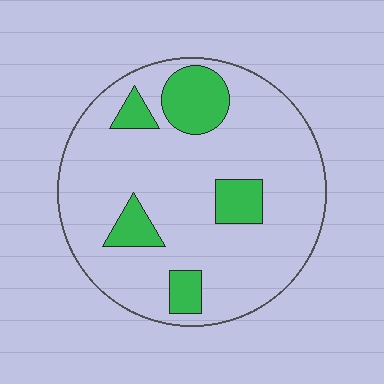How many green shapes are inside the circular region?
5.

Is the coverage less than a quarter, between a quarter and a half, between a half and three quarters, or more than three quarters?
Less than a quarter.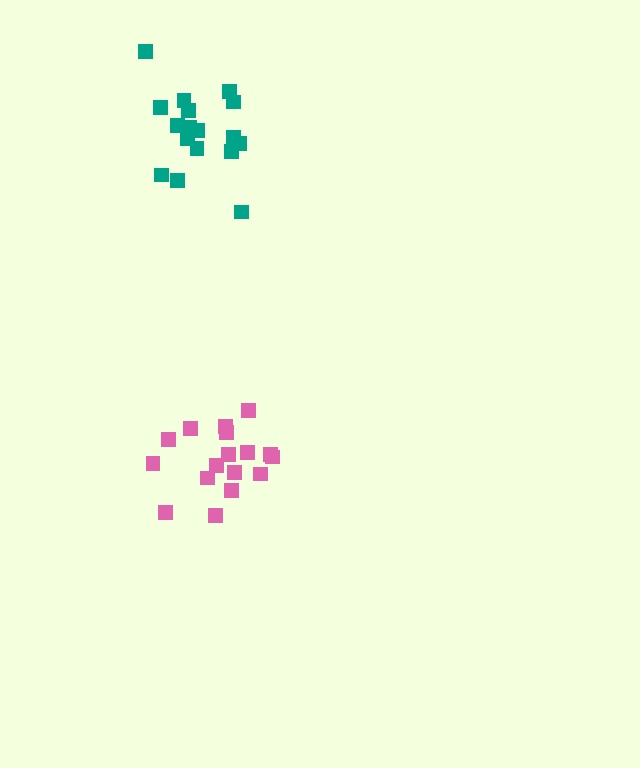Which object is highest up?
The teal cluster is topmost.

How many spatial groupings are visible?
There are 2 spatial groupings.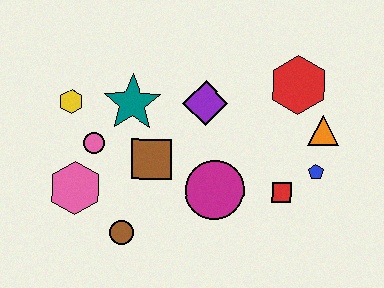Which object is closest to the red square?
The blue pentagon is closest to the red square.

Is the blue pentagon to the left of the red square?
No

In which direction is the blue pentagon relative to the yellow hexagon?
The blue pentagon is to the right of the yellow hexagon.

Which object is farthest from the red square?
The yellow hexagon is farthest from the red square.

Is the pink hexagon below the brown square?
Yes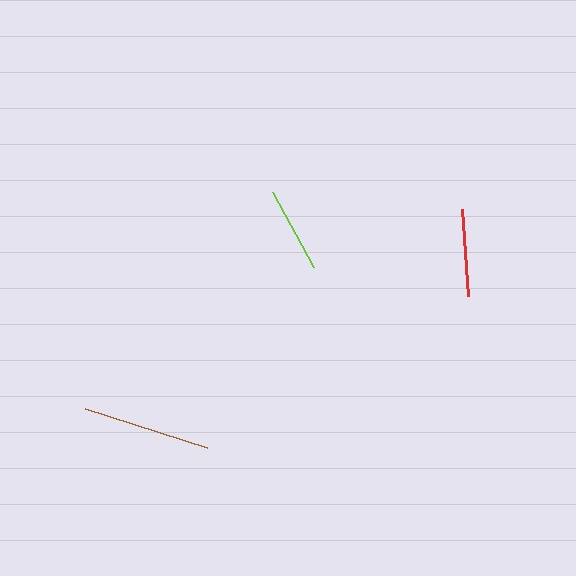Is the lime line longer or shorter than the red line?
The red line is longer than the lime line.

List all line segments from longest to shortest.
From longest to shortest: brown, red, lime.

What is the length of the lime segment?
The lime segment is approximately 86 pixels long.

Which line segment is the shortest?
The lime line is the shortest at approximately 86 pixels.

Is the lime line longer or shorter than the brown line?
The brown line is longer than the lime line.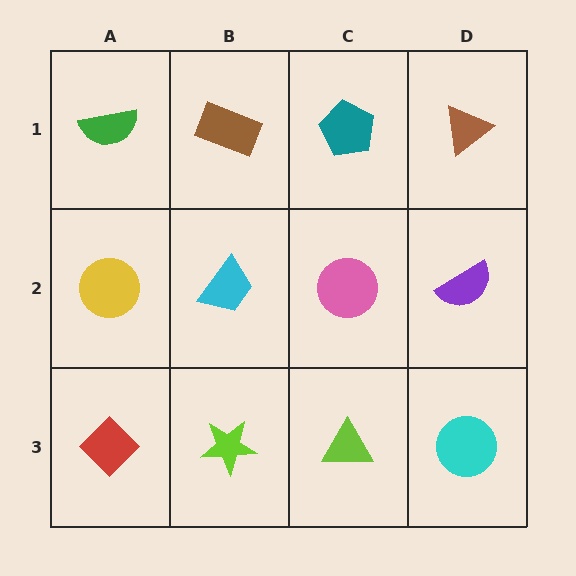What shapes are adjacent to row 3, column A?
A yellow circle (row 2, column A), a lime star (row 3, column B).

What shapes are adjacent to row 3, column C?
A pink circle (row 2, column C), a lime star (row 3, column B), a cyan circle (row 3, column D).